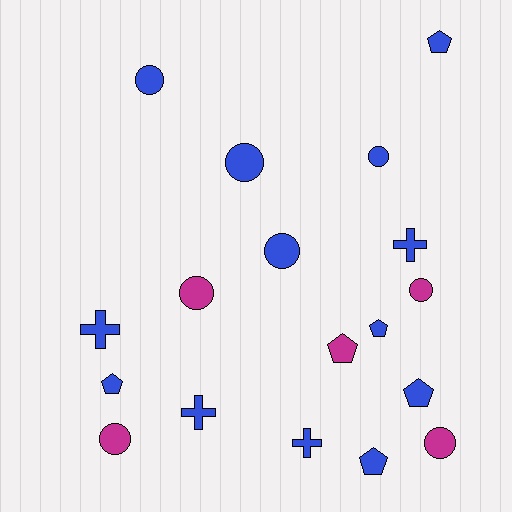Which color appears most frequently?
Blue, with 13 objects.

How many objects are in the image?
There are 18 objects.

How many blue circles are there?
There are 4 blue circles.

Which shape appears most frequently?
Circle, with 8 objects.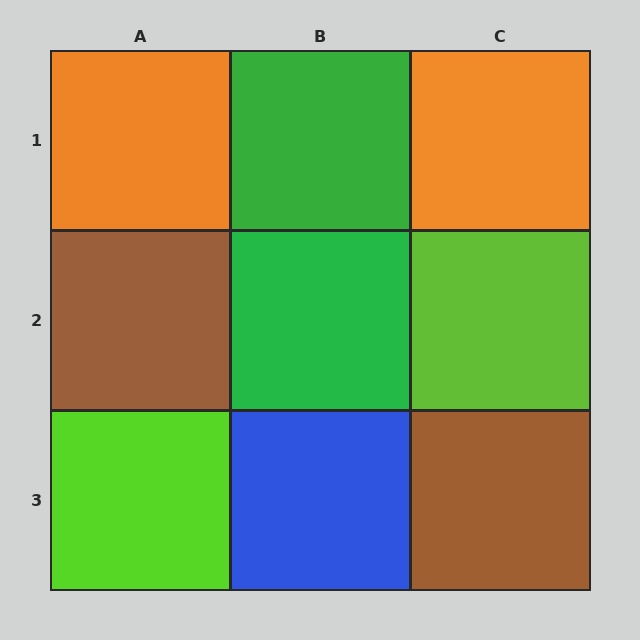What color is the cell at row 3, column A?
Lime.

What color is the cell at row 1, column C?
Orange.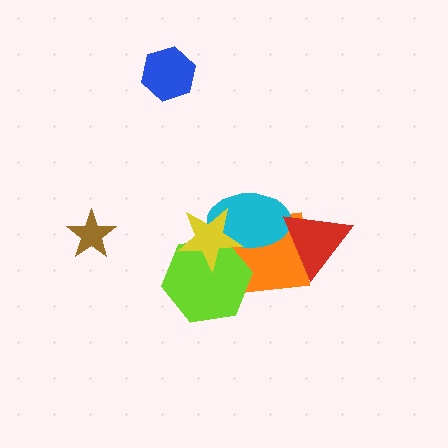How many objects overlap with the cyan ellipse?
4 objects overlap with the cyan ellipse.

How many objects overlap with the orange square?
4 objects overlap with the orange square.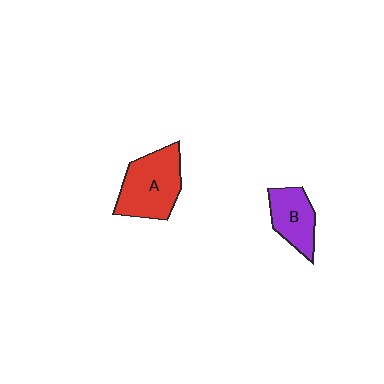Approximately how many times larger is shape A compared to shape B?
Approximately 1.5 times.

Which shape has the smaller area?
Shape B (purple).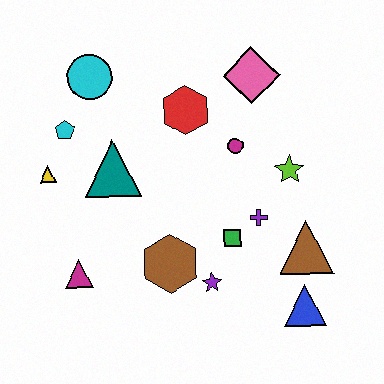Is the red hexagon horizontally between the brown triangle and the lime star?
No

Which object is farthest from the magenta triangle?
The pink diamond is farthest from the magenta triangle.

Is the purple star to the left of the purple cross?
Yes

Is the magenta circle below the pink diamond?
Yes